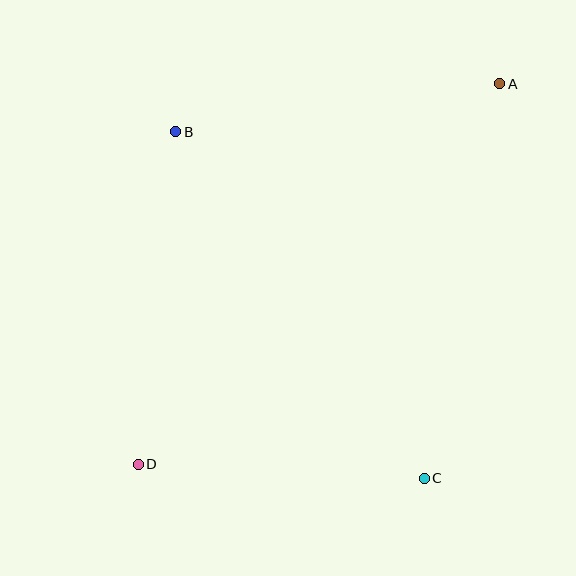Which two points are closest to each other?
Points C and D are closest to each other.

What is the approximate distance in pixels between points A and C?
The distance between A and C is approximately 402 pixels.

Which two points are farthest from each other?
Points A and D are farthest from each other.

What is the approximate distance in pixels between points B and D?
The distance between B and D is approximately 335 pixels.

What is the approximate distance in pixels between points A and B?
The distance between A and B is approximately 328 pixels.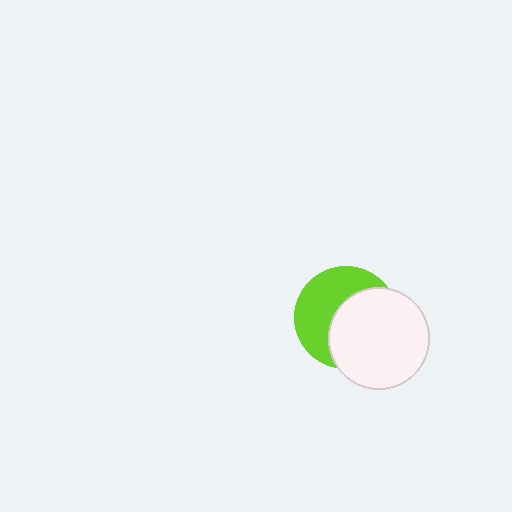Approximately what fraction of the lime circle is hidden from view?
Roughly 52% of the lime circle is hidden behind the white circle.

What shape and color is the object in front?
The object in front is a white circle.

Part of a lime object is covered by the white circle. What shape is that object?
It is a circle.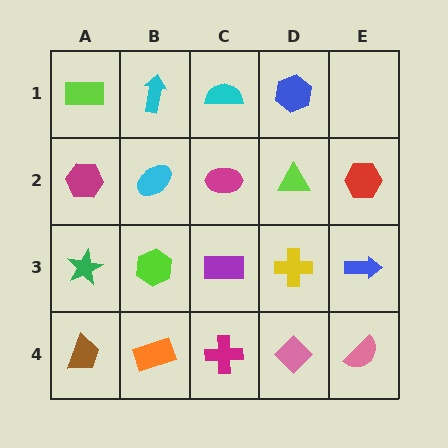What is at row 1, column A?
A lime rectangle.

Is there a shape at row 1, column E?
No, that cell is empty.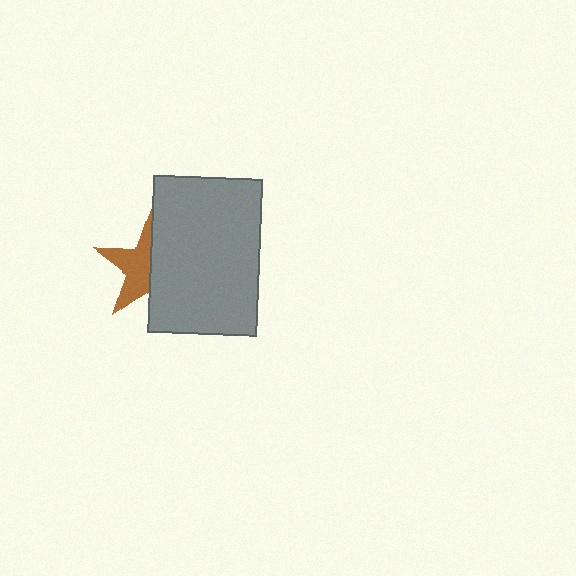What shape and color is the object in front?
The object in front is a gray rectangle.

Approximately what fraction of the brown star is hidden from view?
Roughly 48% of the brown star is hidden behind the gray rectangle.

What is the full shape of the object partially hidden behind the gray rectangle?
The partially hidden object is a brown star.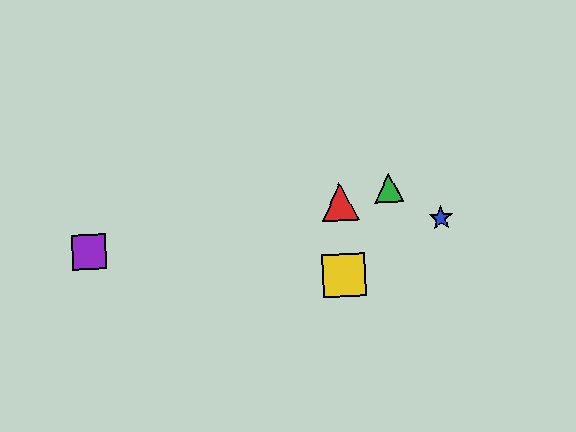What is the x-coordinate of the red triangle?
The red triangle is at x≈340.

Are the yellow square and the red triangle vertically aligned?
Yes, both are at x≈344.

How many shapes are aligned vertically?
2 shapes (the red triangle, the yellow square) are aligned vertically.